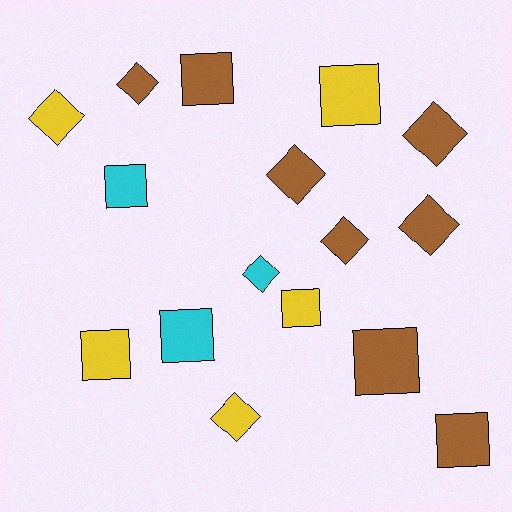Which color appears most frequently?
Brown, with 8 objects.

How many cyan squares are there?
There are 2 cyan squares.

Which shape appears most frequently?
Diamond, with 8 objects.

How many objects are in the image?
There are 16 objects.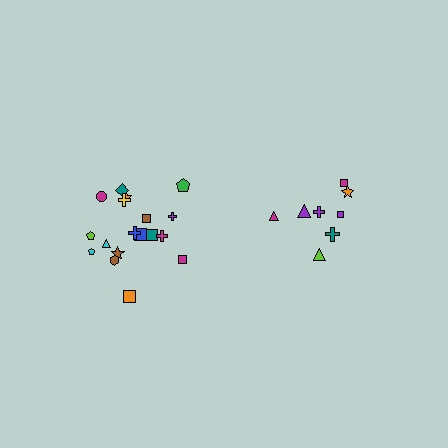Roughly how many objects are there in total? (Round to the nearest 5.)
Roughly 25 objects in total.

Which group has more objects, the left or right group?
The left group.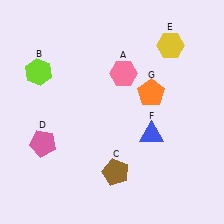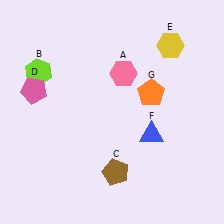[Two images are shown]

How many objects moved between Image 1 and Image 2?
1 object moved between the two images.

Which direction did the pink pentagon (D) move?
The pink pentagon (D) moved up.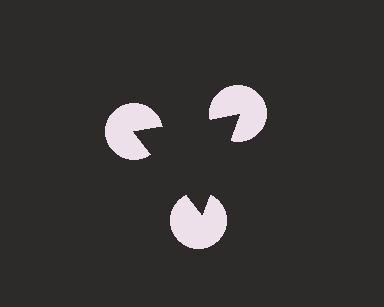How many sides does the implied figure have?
3 sides.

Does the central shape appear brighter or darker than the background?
It typically appears slightly darker than the background, even though no actual brightness change is drawn.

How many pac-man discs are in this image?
There are 3 — one at each vertex of the illusory triangle.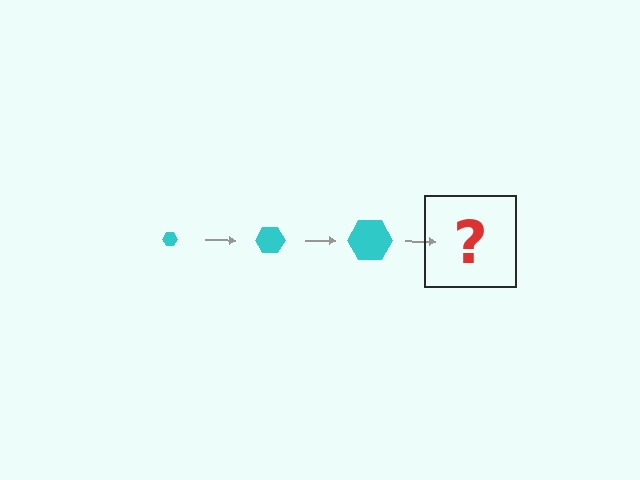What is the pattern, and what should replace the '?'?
The pattern is that the hexagon gets progressively larger each step. The '?' should be a cyan hexagon, larger than the previous one.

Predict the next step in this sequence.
The next step is a cyan hexagon, larger than the previous one.